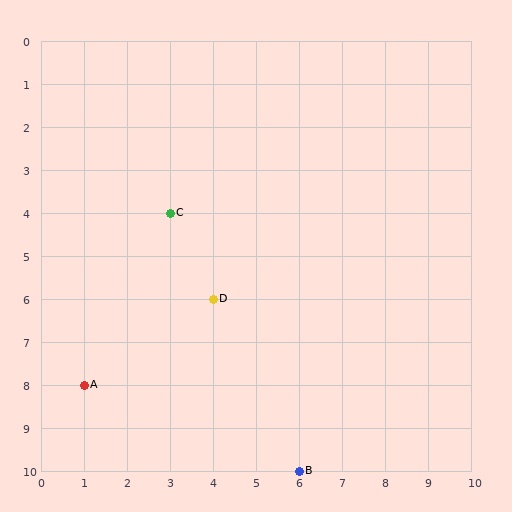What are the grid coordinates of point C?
Point C is at grid coordinates (3, 4).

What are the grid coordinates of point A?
Point A is at grid coordinates (1, 8).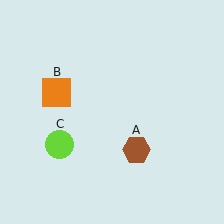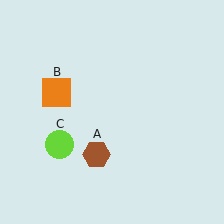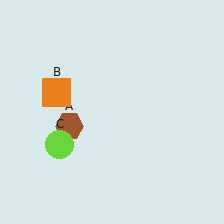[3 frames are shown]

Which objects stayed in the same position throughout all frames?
Orange square (object B) and lime circle (object C) remained stationary.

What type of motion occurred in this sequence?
The brown hexagon (object A) rotated clockwise around the center of the scene.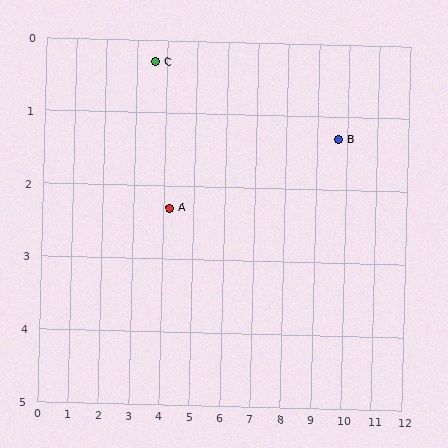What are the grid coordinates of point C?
Point C is at approximately (3.6, 0.3).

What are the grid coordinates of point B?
Point B is at approximately (9.7, 1.3).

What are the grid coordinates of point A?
Point A is at approximately (4.2, 2.3).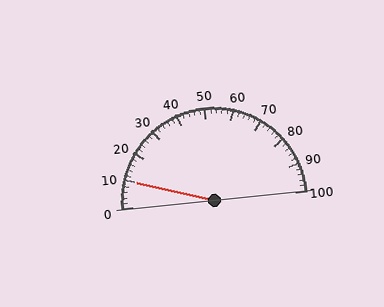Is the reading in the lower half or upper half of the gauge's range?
The reading is in the lower half of the range (0 to 100).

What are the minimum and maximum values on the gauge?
The gauge ranges from 0 to 100.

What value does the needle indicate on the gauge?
The needle indicates approximately 10.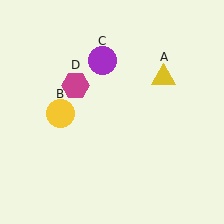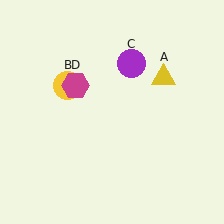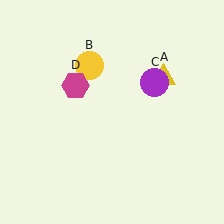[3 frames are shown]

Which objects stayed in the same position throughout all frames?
Yellow triangle (object A) and magenta hexagon (object D) remained stationary.